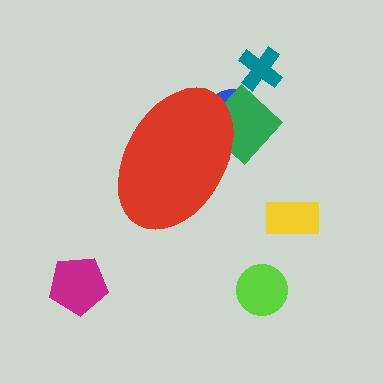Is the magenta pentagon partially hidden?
No, the magenta pentagon is fully visible.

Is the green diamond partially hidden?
Yes, the green diamond is partially hidden behind the red ellipse.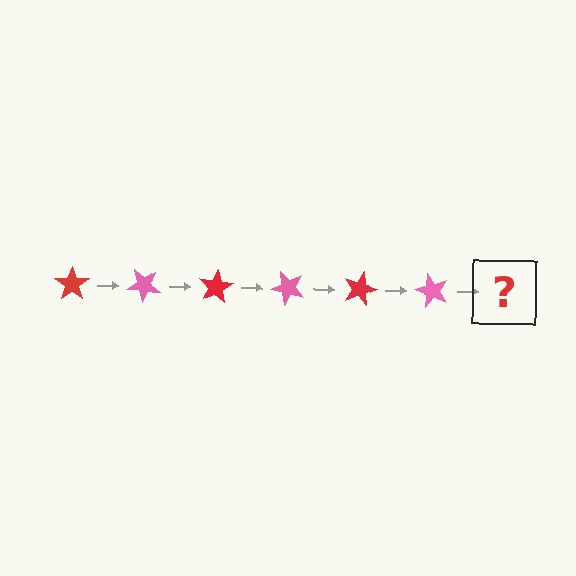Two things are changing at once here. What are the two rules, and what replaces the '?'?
The two rules are that it rotates 40 degrees each step and the color cycles through red and pink. The '?' should be a red star, rotated 240 degrees from the start.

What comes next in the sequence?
The next element should be a red star, rotated 240 degrees from the start.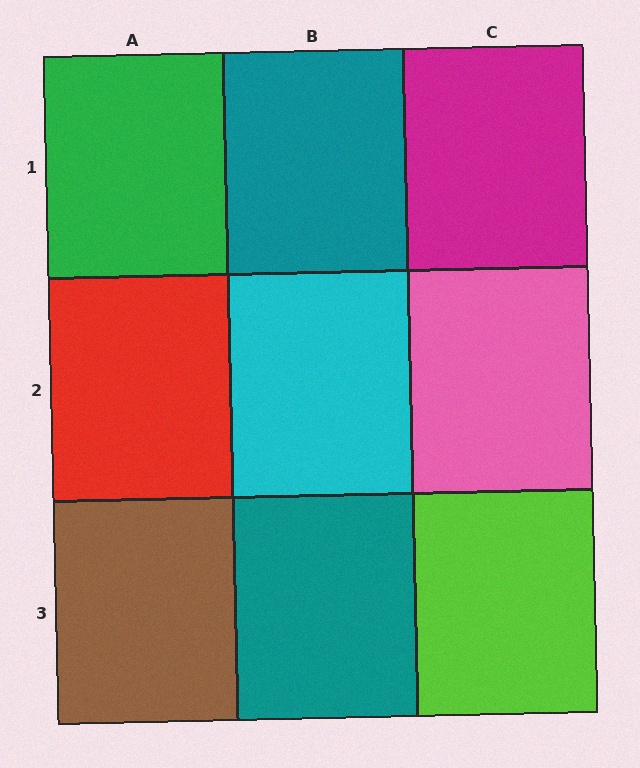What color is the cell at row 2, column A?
Red.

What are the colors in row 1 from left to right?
Green, teal, magenta.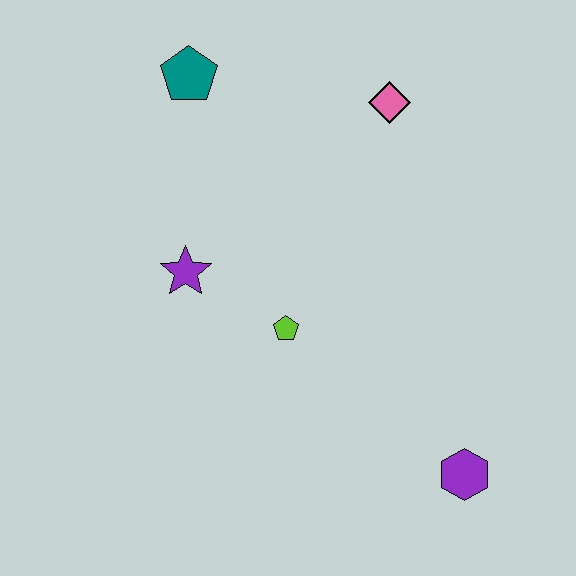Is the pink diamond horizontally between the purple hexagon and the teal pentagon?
Yes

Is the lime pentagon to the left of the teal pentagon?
No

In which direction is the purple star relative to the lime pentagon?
The purple star is to the left of the lime pentagon.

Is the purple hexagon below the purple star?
Yes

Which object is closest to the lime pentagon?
The purple star is closest to the lime pentagon.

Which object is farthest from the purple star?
The purple hexagon is farthest from the purple star.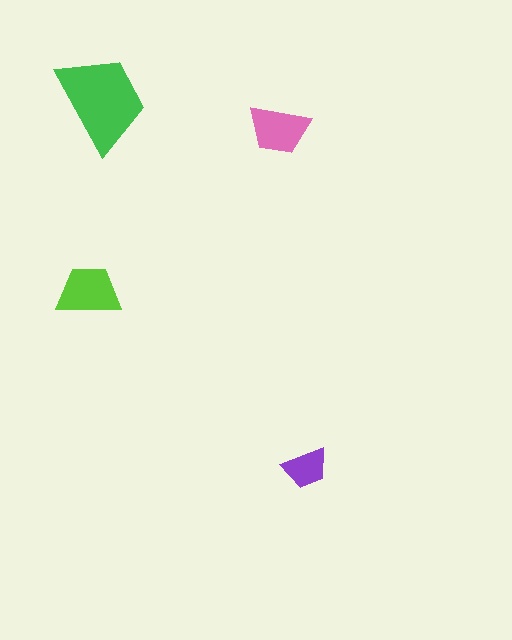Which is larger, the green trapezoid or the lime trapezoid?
The green one.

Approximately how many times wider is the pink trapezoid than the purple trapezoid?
About 1.5 times wider.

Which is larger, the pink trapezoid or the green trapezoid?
The green one.